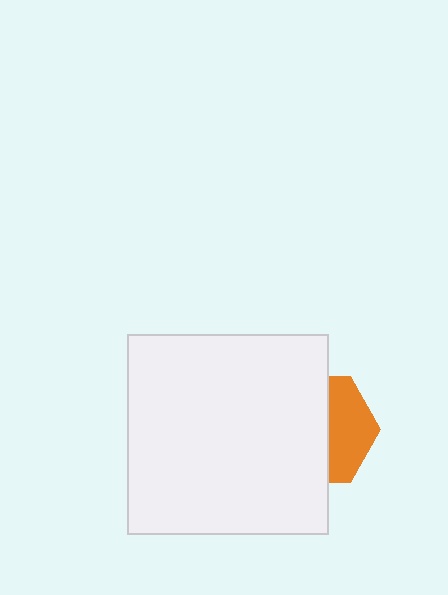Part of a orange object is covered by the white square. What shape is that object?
It is a hexagon.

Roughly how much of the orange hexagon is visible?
A small part of it is visible (roughly 39%).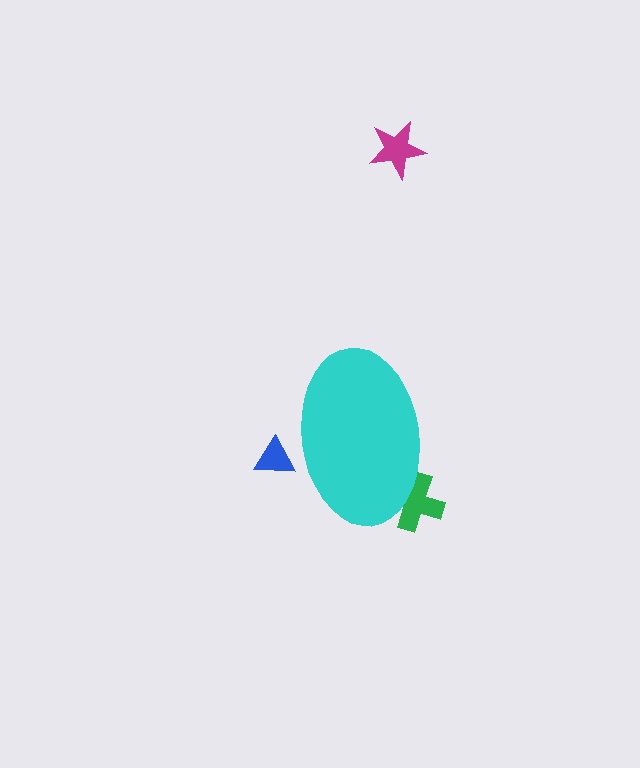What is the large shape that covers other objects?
A cyan ellipse.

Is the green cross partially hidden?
Yes, the green cross is partially hidden behind the cyan ellipse.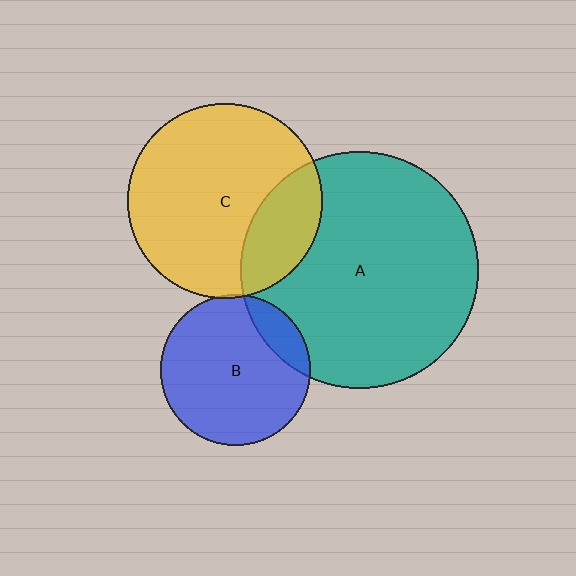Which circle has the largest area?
Circle A (teal).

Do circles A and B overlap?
Yes.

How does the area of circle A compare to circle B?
Approximately 2.5 times.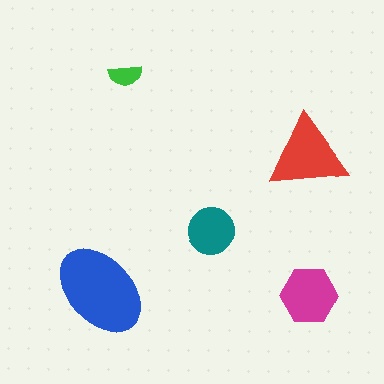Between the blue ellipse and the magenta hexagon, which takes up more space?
The blue ellipse.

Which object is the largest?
The blue ellipse.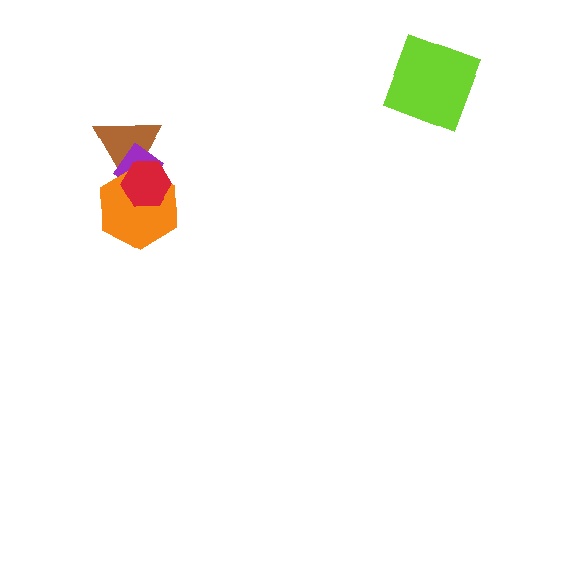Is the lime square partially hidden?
No, no other shape covers it.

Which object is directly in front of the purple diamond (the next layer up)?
The orange hexagon is directly in front of the purple diamond.